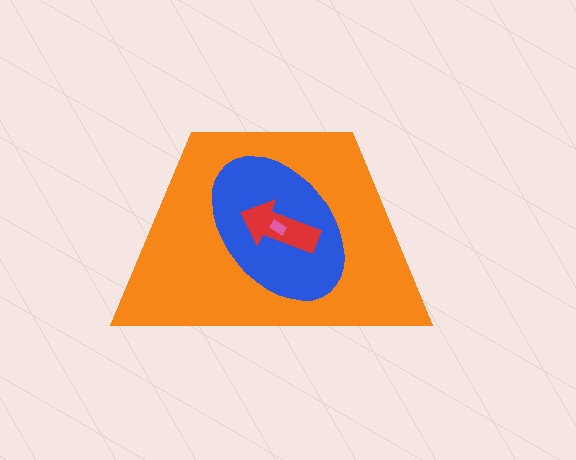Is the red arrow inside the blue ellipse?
Yes.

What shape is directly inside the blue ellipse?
The red arrow.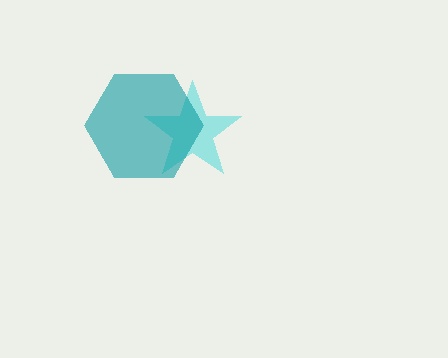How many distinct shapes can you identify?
There are 2 distinct shapes: a cyan star, a teal hexagon.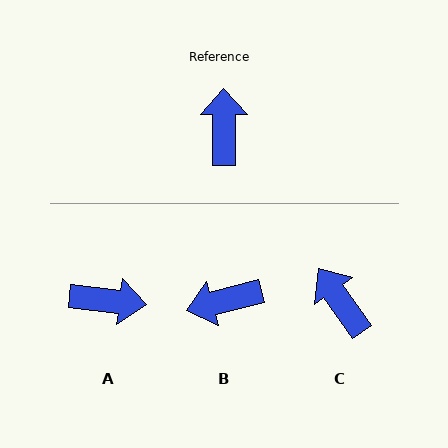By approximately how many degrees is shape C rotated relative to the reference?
Approximately 35 degrees counter-clockwise.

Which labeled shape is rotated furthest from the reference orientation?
B, about 105 degrees away.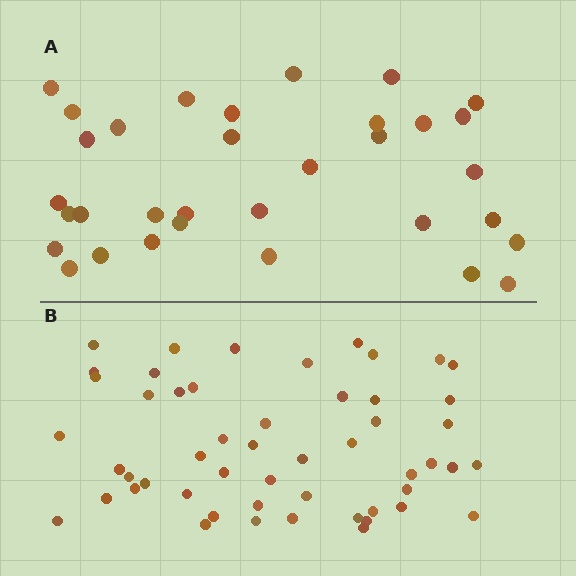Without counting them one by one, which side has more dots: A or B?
Region B (the bottom region) has more dots.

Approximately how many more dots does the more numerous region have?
Region B has approximately 20 more dots than region A.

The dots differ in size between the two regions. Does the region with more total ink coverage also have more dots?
No. Region A has more total ink coverage because its dots are larger, but region B actually contains more individual dots. Total area can be misleading — the number of items is what matters here.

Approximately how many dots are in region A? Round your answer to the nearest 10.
About 30 dots. (The exact count is 33, which rounds to 30.)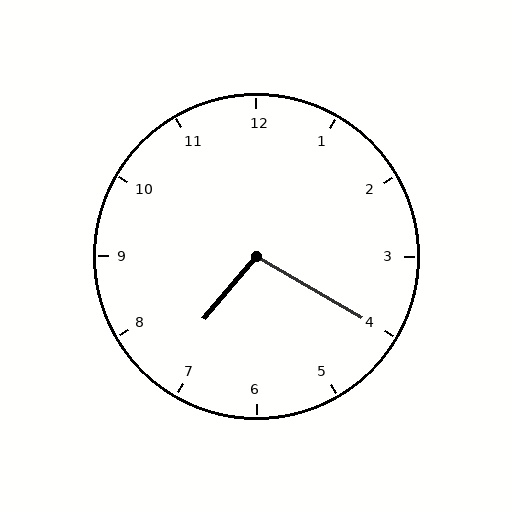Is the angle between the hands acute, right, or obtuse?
It is obtuse.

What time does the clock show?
7:20.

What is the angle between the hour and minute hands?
Approximately 100 degrees.